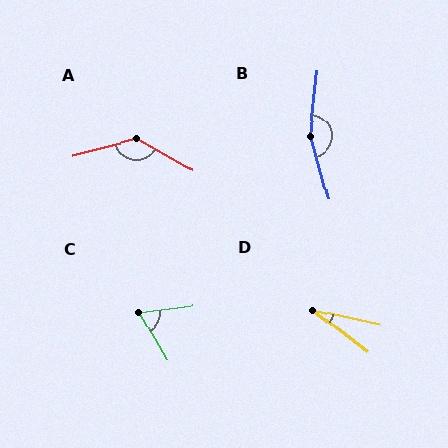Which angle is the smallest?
D, at approximately 25 degrees.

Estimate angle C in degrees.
Approximately 67 degrees.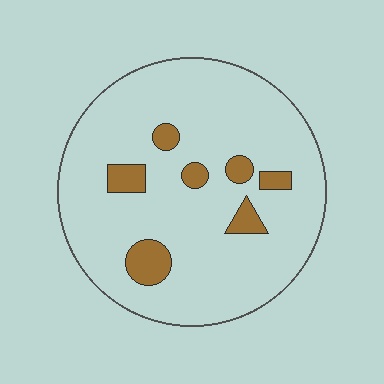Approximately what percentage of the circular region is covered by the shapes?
Approximately 10%.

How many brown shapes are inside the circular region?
7.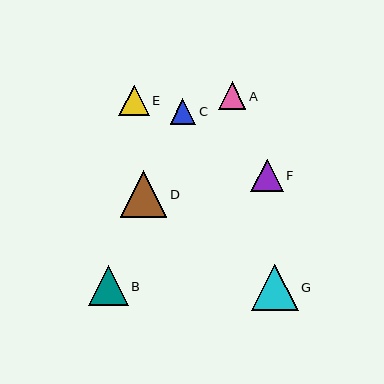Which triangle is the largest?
Triangle D is the largest with a size of approximately 47 pixels.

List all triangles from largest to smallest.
From largest to smallest: D, G, B, F, E, A, C.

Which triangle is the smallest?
Triangle C is the smallest with a size of approximately 25 pixels.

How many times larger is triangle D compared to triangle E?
Triangle D is approximately 1.6 times the size of triangle E.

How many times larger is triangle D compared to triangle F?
Triangle D is approximately 1.4 times the size of triangle F.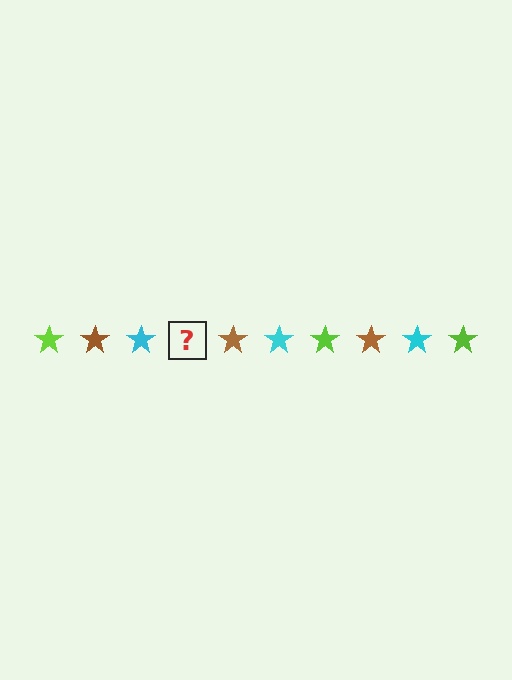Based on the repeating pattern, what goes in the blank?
The blank should be a lime star.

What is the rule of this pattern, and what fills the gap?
The rule is that the pattern cycles through lime, brown, cyan stars. The gap should be filled with a lime star.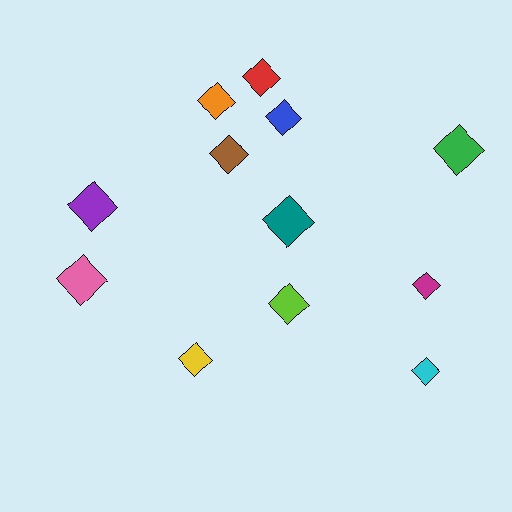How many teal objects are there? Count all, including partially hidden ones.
There is 1 teal object.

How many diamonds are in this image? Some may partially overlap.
There are 12 diamonds.